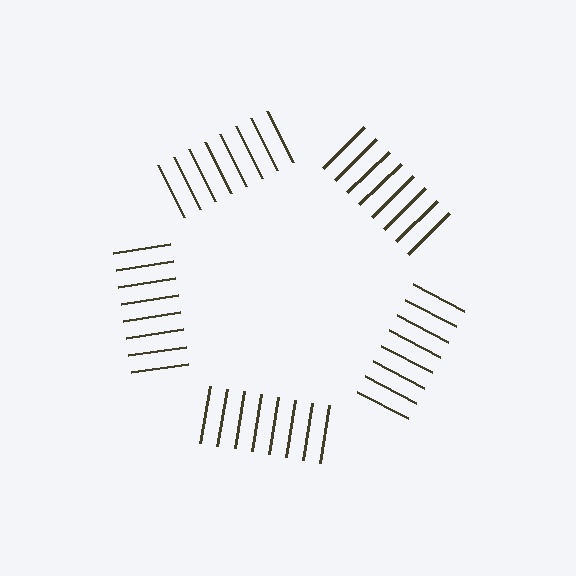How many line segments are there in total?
40 — 8 along each of the 5 edges.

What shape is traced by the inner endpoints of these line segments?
An illusory pentagon — the line segments terminate on its edges but no continuous stroke is drawn.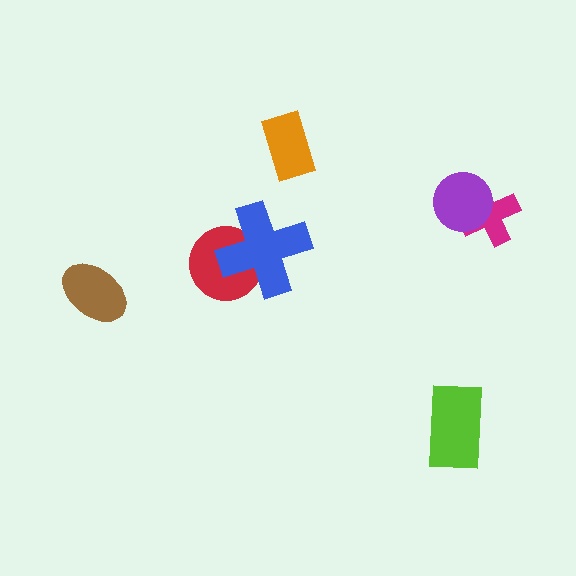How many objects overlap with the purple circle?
1 object overlaps with the purple circle.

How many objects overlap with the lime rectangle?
0 objects overlap with the lime rectangle.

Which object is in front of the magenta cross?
The purple circle is in front of the magenta cross.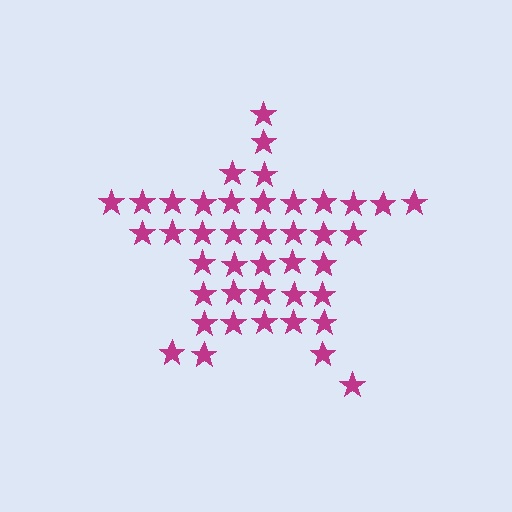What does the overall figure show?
The overall figure shows a star.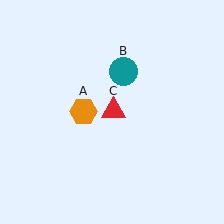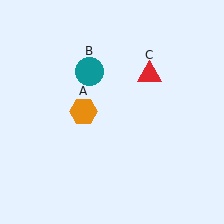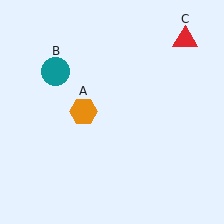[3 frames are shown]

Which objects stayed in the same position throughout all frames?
Orange hexagon (object A) remained stationary.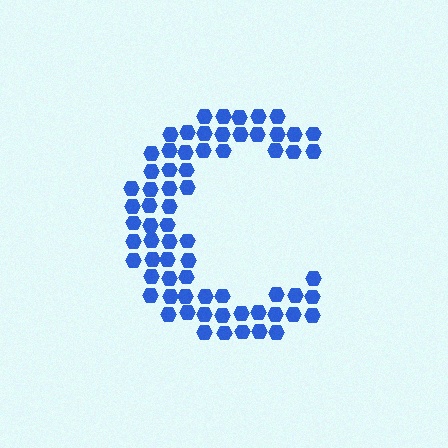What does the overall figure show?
The overall figure shows the letter C.